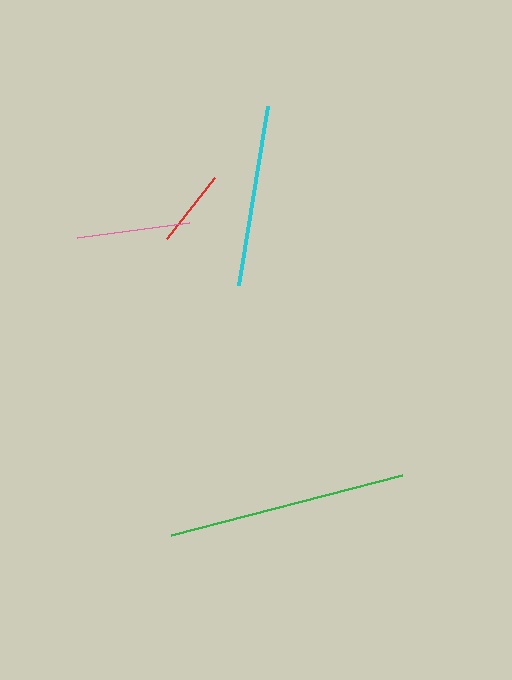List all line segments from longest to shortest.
From longest to shortest: green, cyan, pink, red.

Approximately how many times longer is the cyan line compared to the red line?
The cyan line is approximately 2.3 times the length of the red line.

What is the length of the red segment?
The red segment is approximately 78 pixels long.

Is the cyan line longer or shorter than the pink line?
The cyan line is longer than the pink line.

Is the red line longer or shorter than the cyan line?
The cyan line is longer than the red line.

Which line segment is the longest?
The green line is the longest at approximately 238 pixels.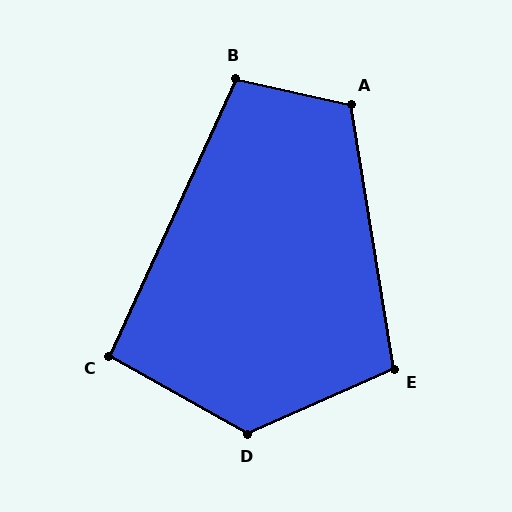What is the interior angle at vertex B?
Approximately 102 degrees (obtuse).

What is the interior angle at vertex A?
Approximately 112 degrees (obtuse).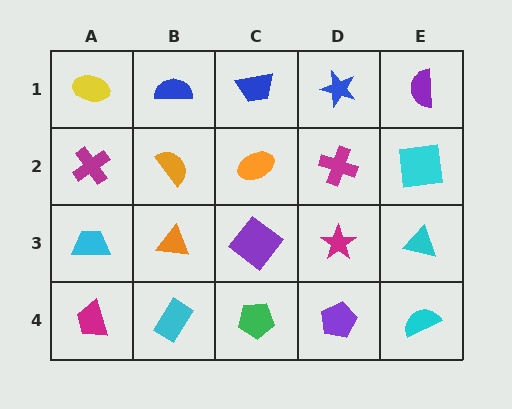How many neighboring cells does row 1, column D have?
3.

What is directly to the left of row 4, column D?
A green pentagon.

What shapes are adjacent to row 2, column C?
A blue trapezoid (row 1, column C), a purple diamond (row 3, column C), an orange semicircle (row 2, column B), a magenta cross (row 2, column D).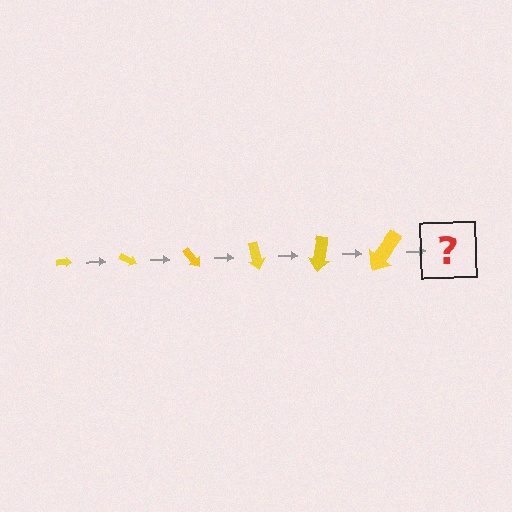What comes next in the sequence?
The next element should be an arrow, larger than the previous one and rotated 150 degrees from the start.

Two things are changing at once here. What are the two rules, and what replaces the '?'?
The two rules are that the arrow grows larger each step and it rotates 25 degrees each step. The '?' should be an arrow, larger than the previous one and rotated 150 degrees from the start.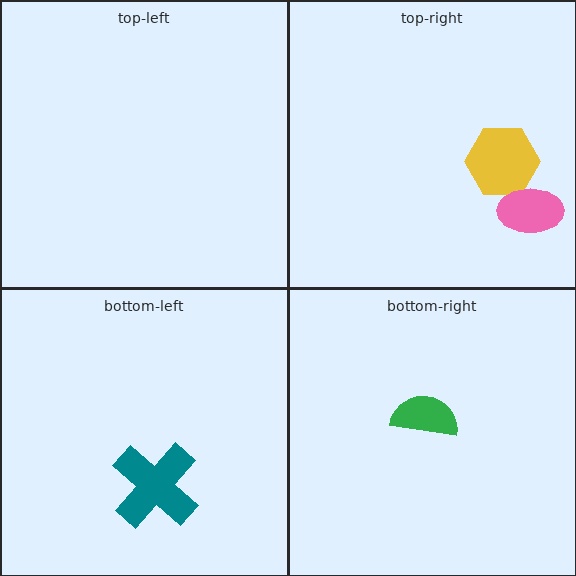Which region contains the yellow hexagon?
The top-right region.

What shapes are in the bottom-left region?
The teal cross.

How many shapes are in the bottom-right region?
1.